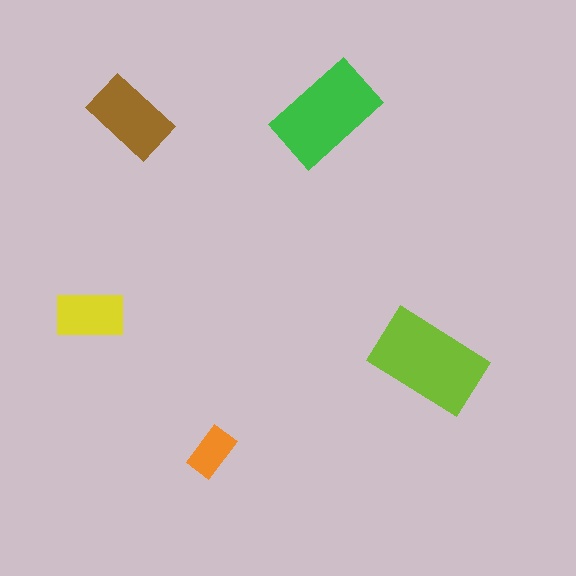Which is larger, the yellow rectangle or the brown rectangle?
The brown one.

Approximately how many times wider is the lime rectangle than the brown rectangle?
About 1.5 times wider.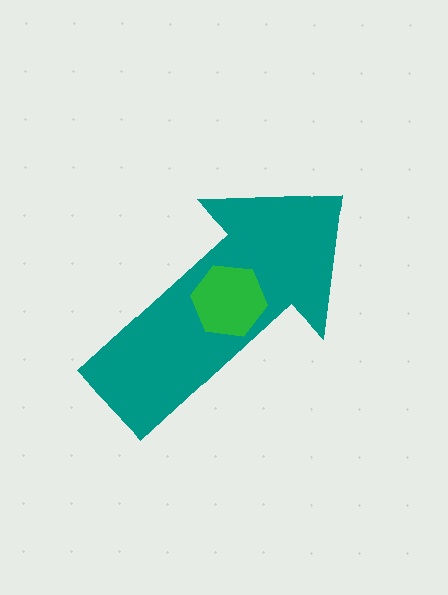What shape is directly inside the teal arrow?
The green hexagon.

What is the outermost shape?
The teal arrow.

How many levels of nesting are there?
2.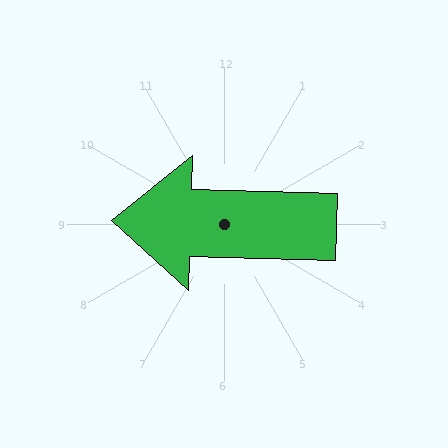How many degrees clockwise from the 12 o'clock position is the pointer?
Approximately 272 degrees.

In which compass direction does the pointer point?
West.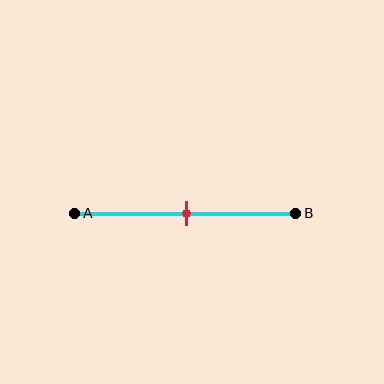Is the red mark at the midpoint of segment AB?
Yes, the mark is approximately at the midpoint.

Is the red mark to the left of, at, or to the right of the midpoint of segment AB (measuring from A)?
The red mark is approximately at the midpoint of segment AB.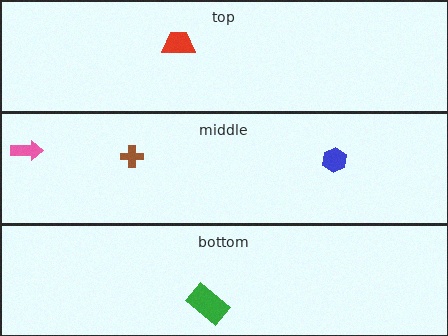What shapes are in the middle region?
The brown cross, the blue hexagon, the pink arrow.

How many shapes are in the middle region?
3.